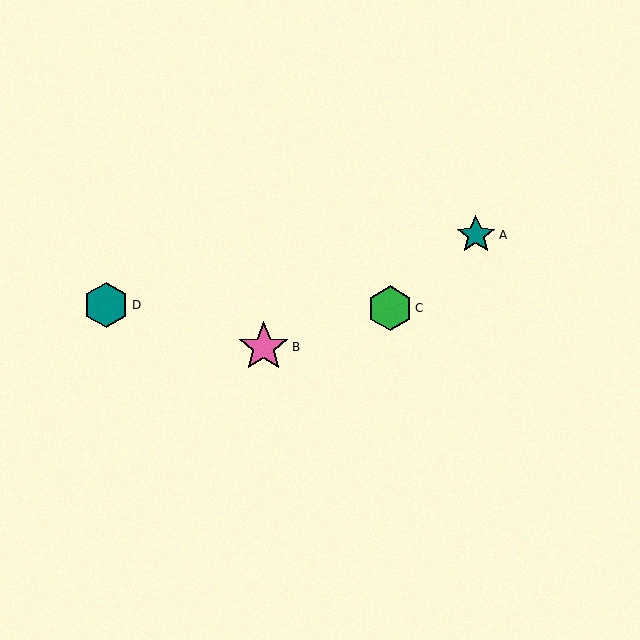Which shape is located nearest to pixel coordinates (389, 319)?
The green hexagon (labeled C) at (390, 308) is nearest to that location.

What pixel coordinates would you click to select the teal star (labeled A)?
Click at (476, 235) to select the teal star A.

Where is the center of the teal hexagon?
The center of the teal hexagon is at (106, 305).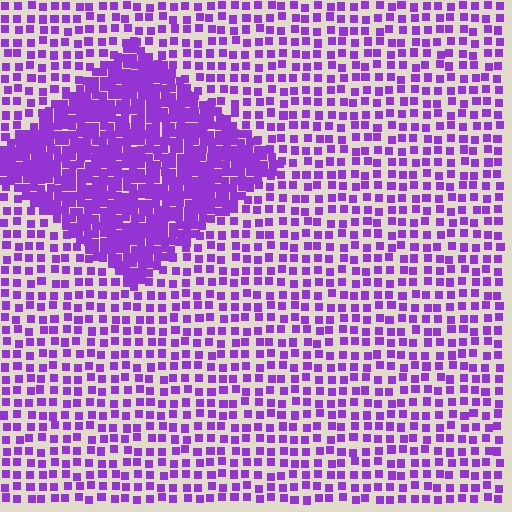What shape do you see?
I see a diamond.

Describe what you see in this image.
The image contains small purple elements arranged at two different densities. A diamond-shaped region is visible where the elements are more densely packed than the surrounding area.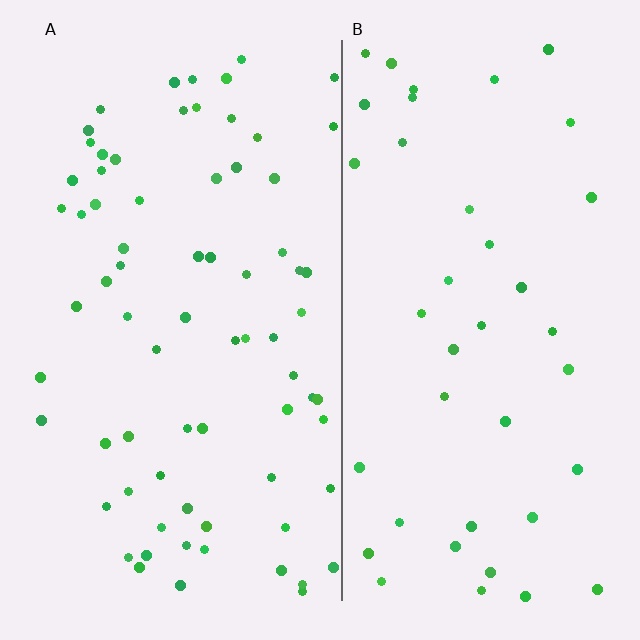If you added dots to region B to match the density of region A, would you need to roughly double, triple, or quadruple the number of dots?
Approximately double.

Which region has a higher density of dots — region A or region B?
A (the left).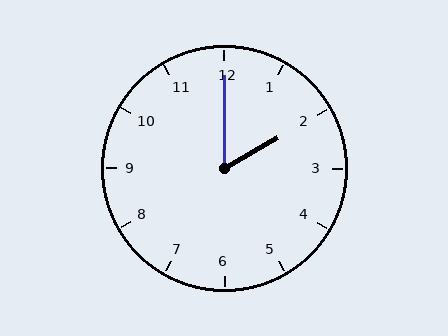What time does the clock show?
2:00.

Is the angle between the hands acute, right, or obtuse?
It is acute.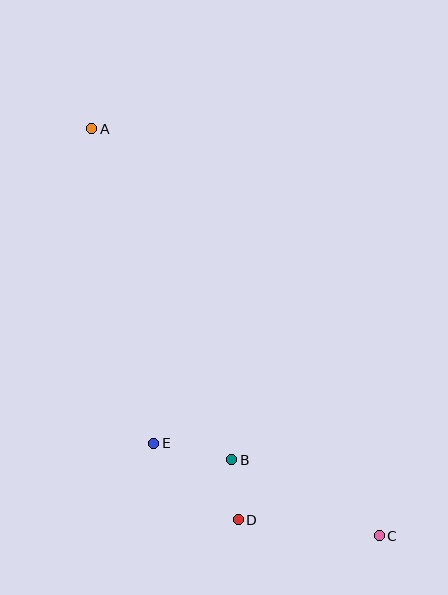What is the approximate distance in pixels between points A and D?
The distance between A and D is approximately 418 pixels.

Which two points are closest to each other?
Points B and D are closest to each other.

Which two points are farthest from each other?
Points A and C are farthest from each other.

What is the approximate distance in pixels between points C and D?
The distance between C and D is approximately 142 pixels.